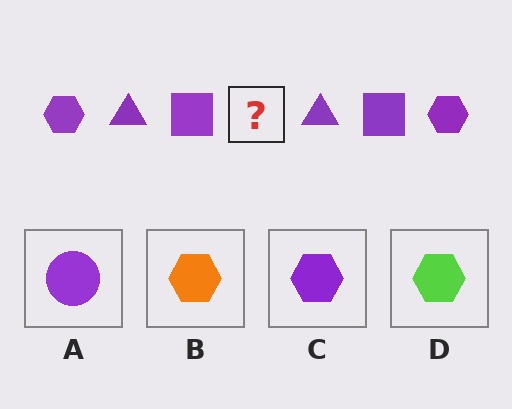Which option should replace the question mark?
Option C.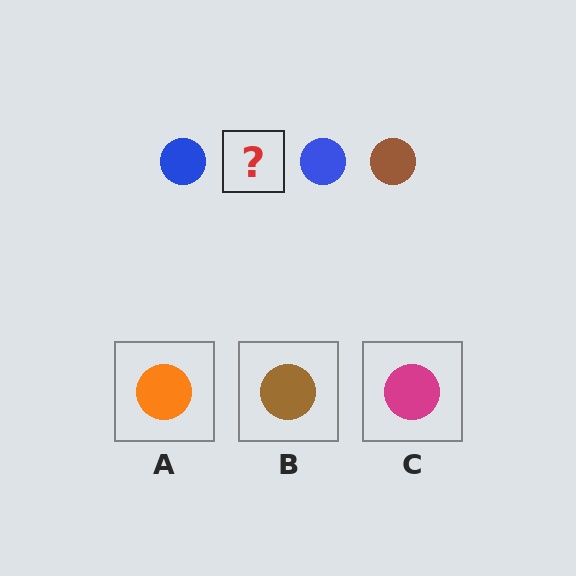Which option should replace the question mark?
Option B.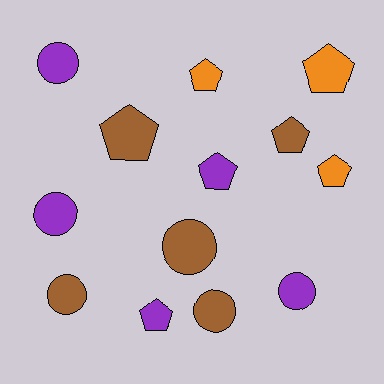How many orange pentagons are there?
There are 3 orange pentagons.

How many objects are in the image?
There are 13 objects.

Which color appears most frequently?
Brown, with 5 objects.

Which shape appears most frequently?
Pentagon, with 7 objects.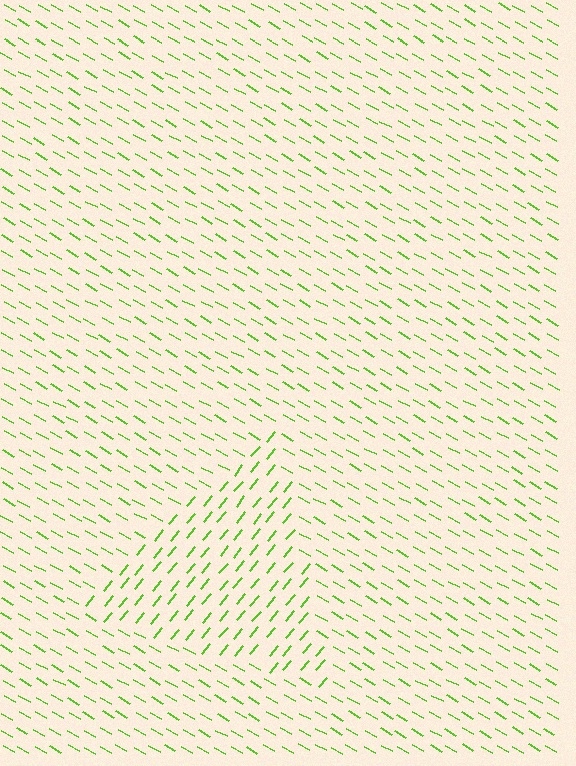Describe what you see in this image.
The image is filled with small lime line segments. A triangle region in the image has lines oriented differently from the surrounding lines, creating a visible texture boundary.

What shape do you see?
I see a triangle.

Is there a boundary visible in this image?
Yes, there is a texture boundary formed by a change in line orientation.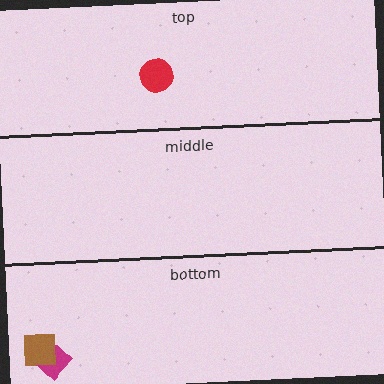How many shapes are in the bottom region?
2.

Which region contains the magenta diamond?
The bottom region.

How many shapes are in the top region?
1.